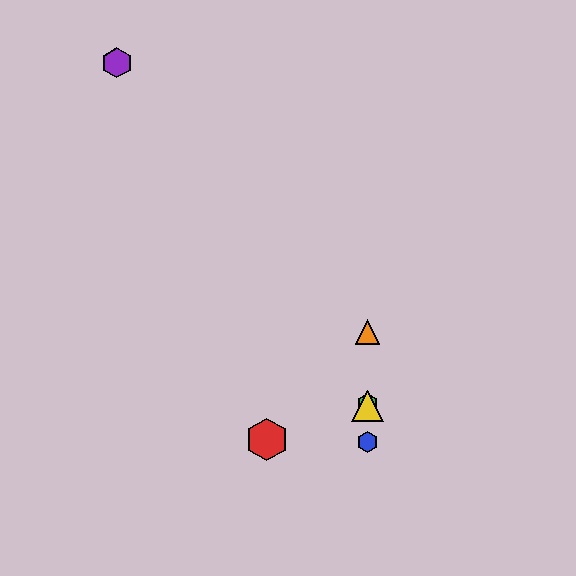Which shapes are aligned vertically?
The blue hexagon, the green hexagon, the yellow triangle, the orange triangle are aligned vertically.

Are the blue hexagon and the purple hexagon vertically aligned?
No, the blue hexagon is at x≈367 and the purple hexagon is at x≈117.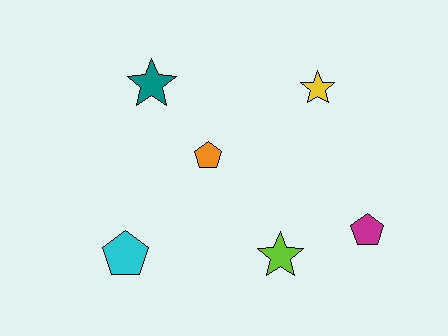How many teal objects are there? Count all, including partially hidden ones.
There is 1 teal object.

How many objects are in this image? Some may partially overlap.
There are 6 objects.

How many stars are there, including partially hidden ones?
There are 3 stars.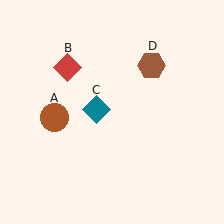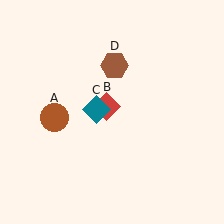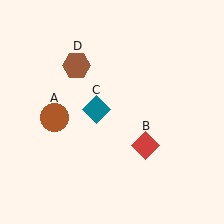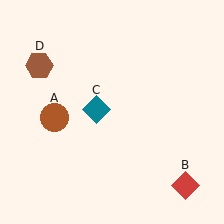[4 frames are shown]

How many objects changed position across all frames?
2 objects changed position: red diamond (object B), brown hexagon (object D).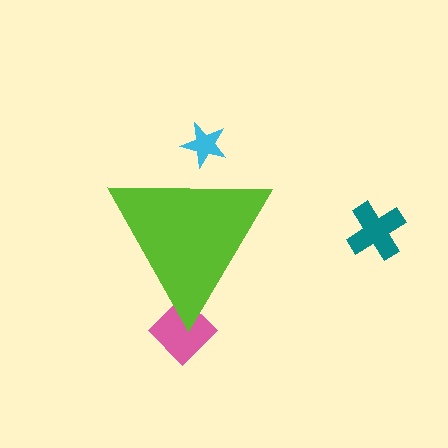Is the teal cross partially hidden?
No, the teal cross is fully visible.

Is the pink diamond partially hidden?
Yes, the pink diamond is partially hidden behind the lime triangle.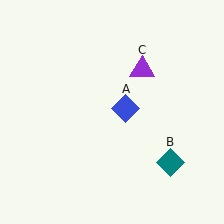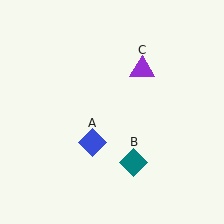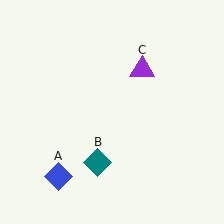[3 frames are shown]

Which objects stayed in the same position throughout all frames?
Purple triangle (object C) remained stationary.